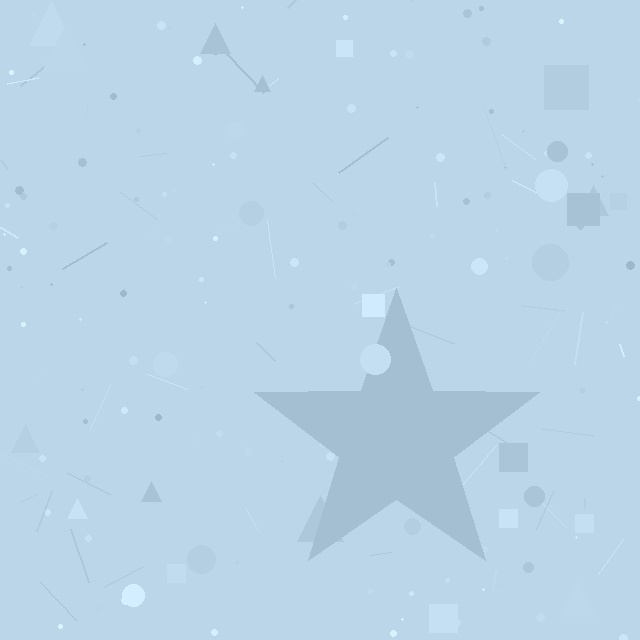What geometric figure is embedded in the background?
A star is embedded in the background.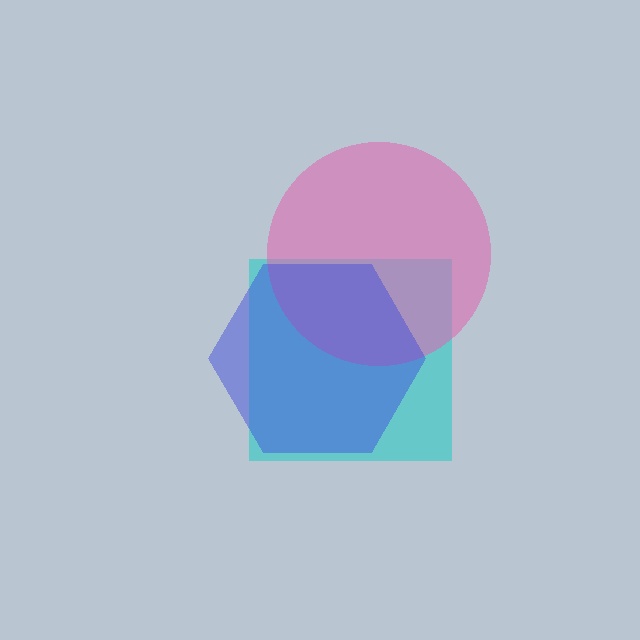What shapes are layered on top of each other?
The layered shapes are: a cyan square, a pink circle, a blue hexagon.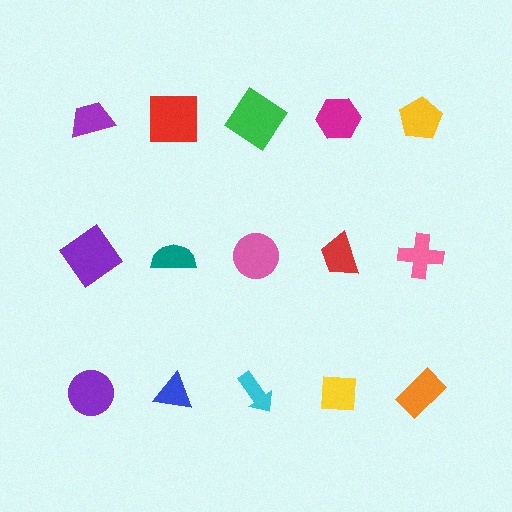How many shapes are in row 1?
5 shapes.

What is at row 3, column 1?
A purple circle.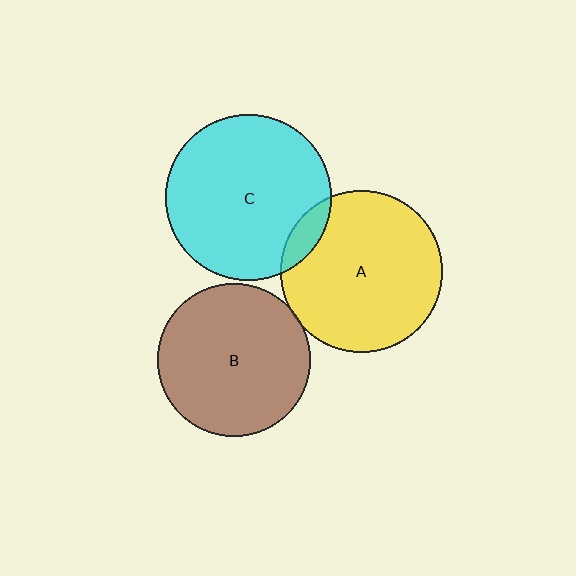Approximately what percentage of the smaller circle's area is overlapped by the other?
Approximately 10%.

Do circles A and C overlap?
Yes.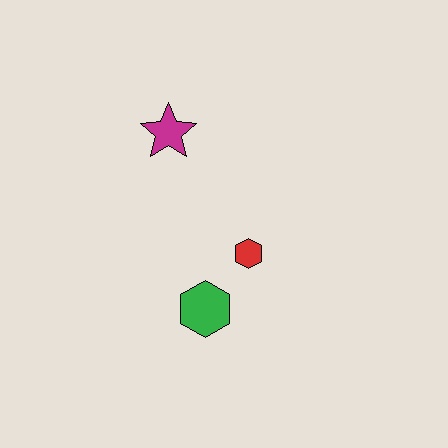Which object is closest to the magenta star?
The red hexagon is closest to the magenta star.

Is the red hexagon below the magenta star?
Yes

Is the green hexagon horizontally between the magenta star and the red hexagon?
Yes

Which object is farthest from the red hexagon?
The magenta star is farthest from the red hexagon.